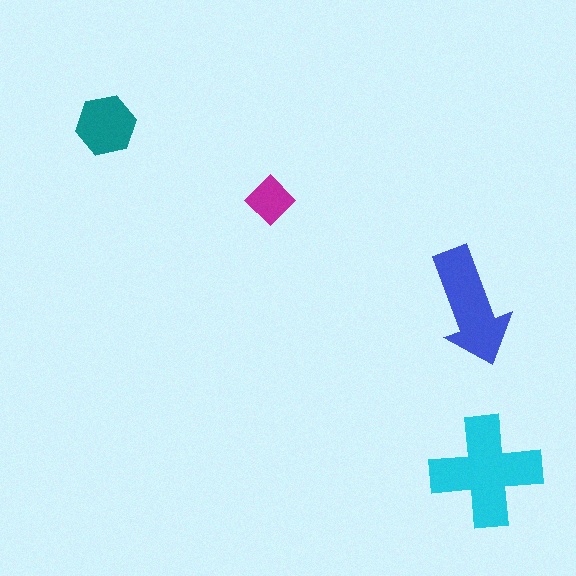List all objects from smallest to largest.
The magenta diamond, the teal hexagon, the blue arrow, the cyan cross.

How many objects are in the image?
There are 4 objects in the image.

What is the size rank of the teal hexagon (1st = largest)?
3rd.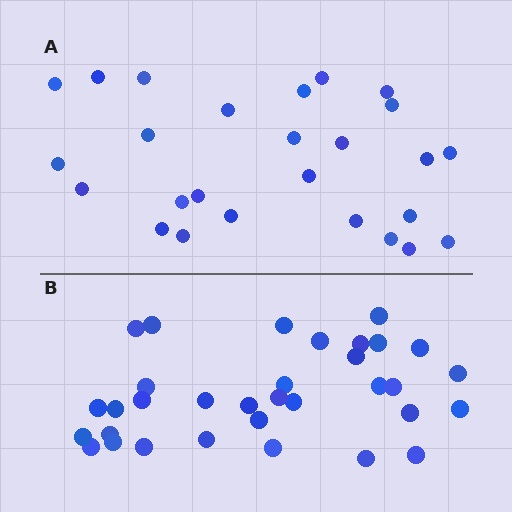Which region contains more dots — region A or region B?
Region B (the bottom region) has more dots.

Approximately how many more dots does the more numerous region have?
Region B has roughly 8 or so more dots than region A.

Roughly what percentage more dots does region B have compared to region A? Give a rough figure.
About 25% more.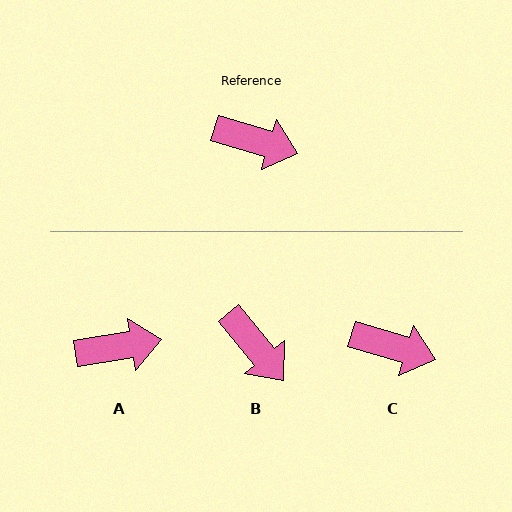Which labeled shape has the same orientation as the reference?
C.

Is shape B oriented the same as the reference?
No, it is off by about 34 degrees.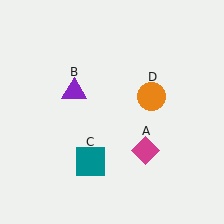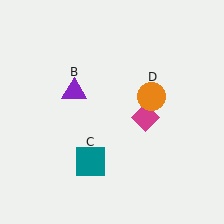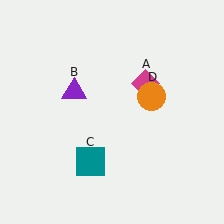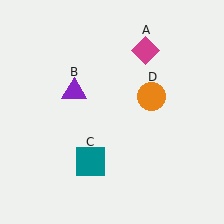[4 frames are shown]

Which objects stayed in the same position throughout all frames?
Purple triangle (object B) and teal square (object C) and orange circle (object D) remained stationary.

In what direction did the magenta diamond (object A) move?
The magenta diamond (object A) moved up.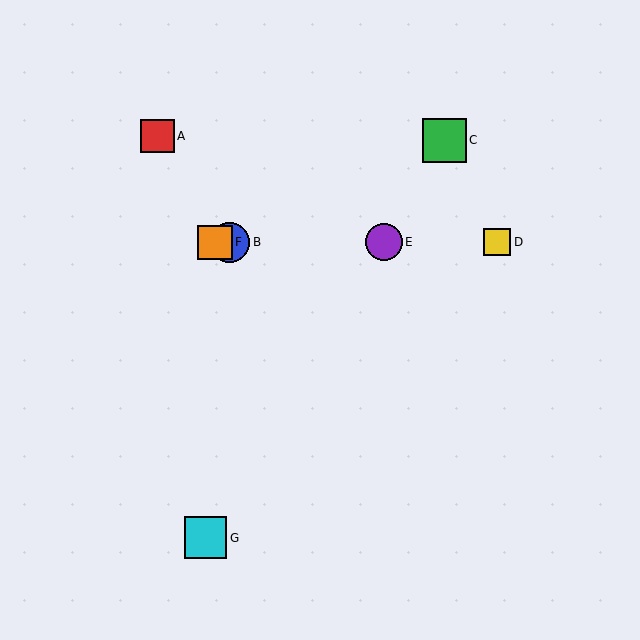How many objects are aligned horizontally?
4 objects (B, D, E, F) are aligned horizontally.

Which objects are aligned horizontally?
Objects B, D, E, F are aligned horizontally.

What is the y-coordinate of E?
Object E is at y≈242.